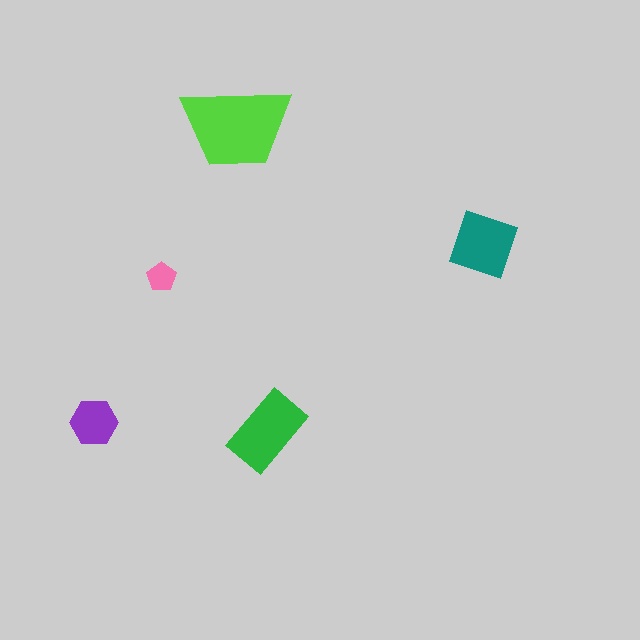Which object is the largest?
The lime trapezoid.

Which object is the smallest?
The pink pentagon.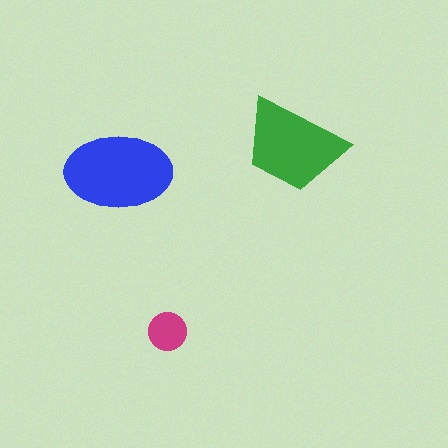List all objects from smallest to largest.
The magenta circle, the green trapezoid, the blue ellipse.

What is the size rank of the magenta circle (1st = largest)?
3rd.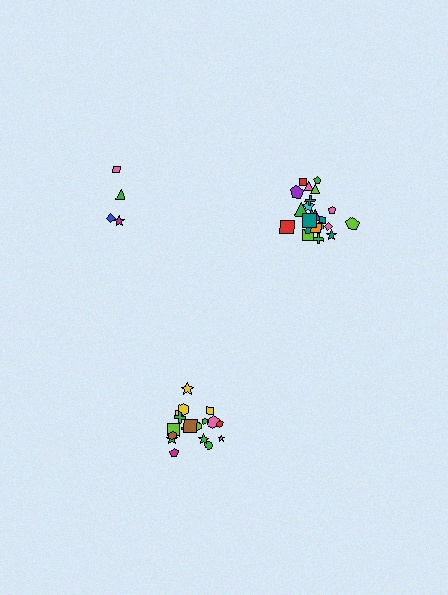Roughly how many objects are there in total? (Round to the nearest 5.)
Roughly 45 objects in total.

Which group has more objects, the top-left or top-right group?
The top-right group.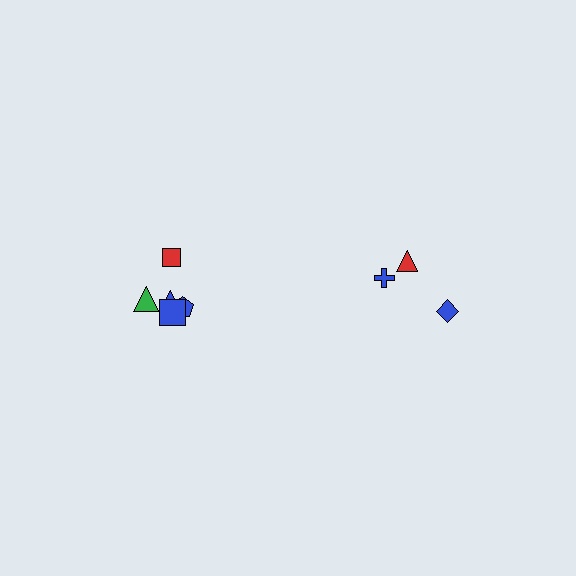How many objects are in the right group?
There are 3 objects.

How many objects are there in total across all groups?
There are 8 objects.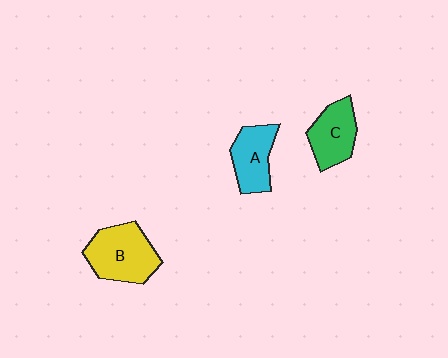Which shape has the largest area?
Shape B (yellow).